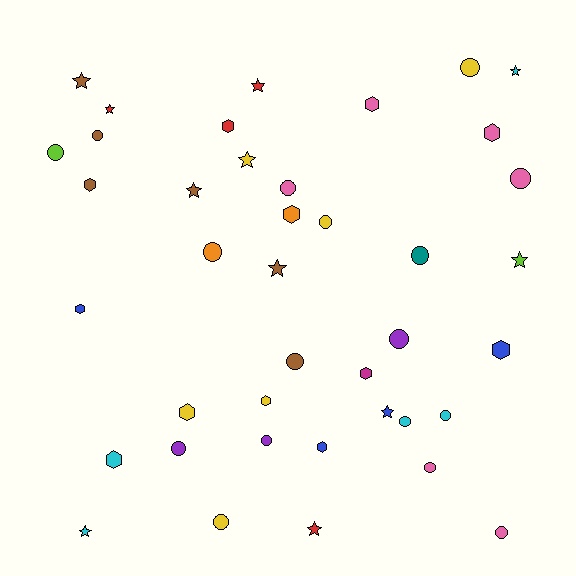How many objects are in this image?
There are 40 objects.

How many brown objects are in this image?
There are 6 brown objects.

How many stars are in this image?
There are 11 stars.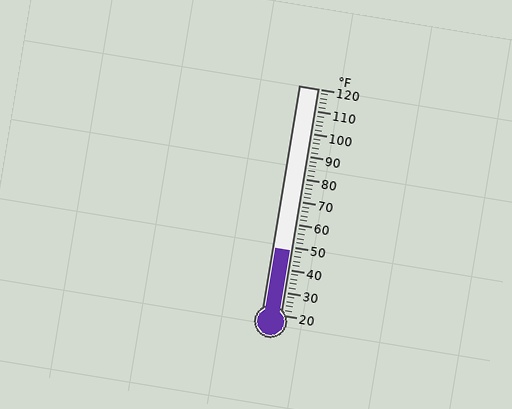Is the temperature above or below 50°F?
The temperature is below 50°F.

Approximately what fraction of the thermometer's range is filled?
The thermometer is filled to approximately 30% of its range.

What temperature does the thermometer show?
The thermometer shows approximately 48°F.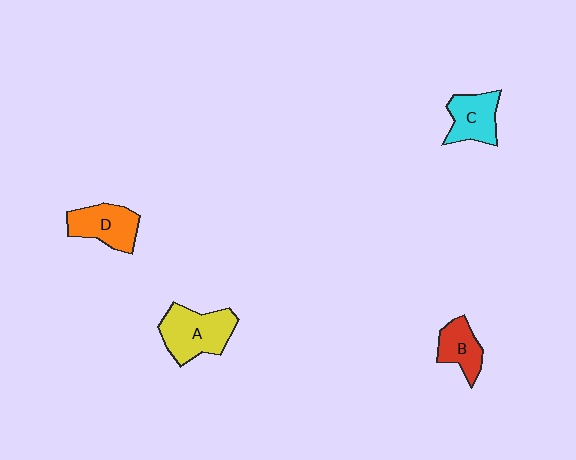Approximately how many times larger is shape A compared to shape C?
Approximately 1.4 times.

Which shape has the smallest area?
Shape B (red).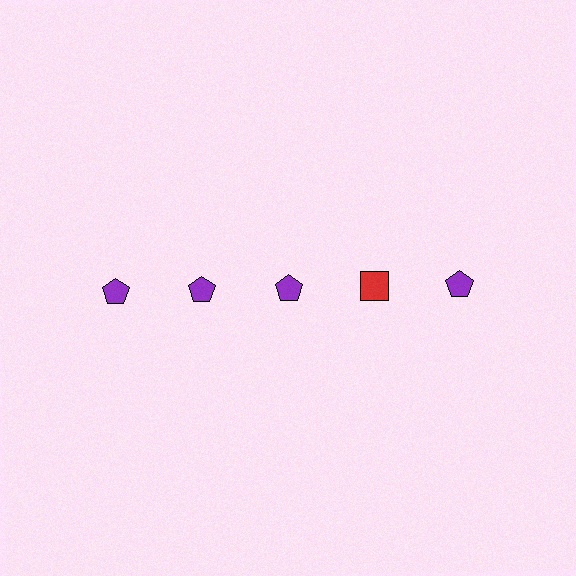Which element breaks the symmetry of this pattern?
The red square in the top row, second from right column breaks the symmetry. All other shapes are purple pentagons.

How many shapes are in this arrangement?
There are 5 shapes arranged in a grid pattern.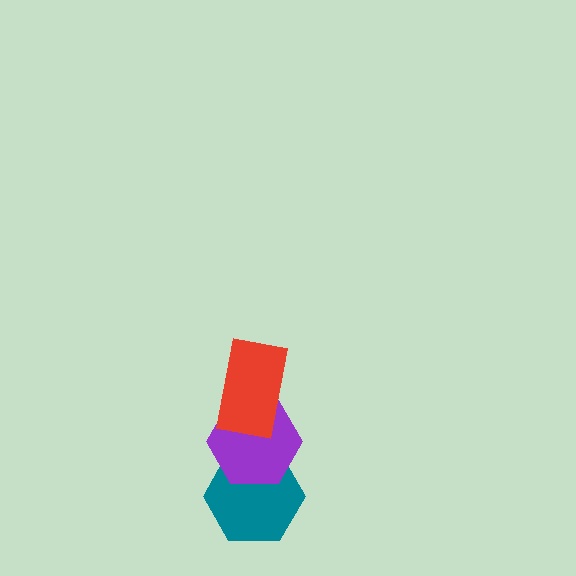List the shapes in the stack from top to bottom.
From top to bottom: the red rectangle, the purple hexagon, the teal hexagon.